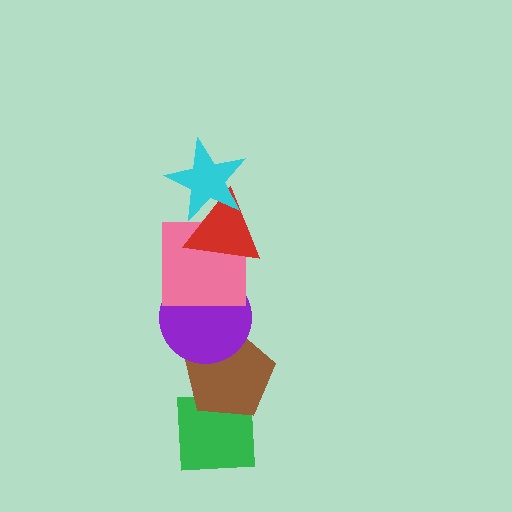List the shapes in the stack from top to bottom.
From top to bottom: the cyan star, the red triangle, the pink square, the purple circle, the brown pentagon, the green square.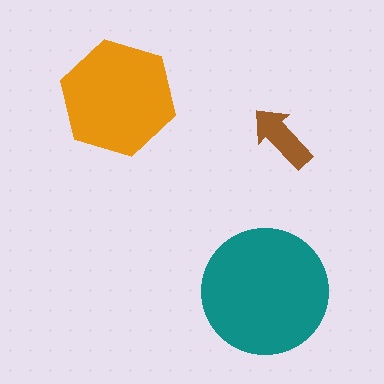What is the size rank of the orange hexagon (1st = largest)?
2nd.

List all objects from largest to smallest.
The teal circle, the orange hexagon, the brown arrow.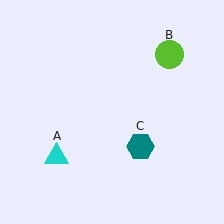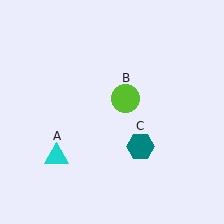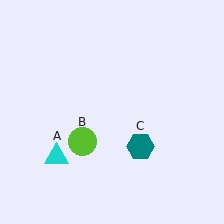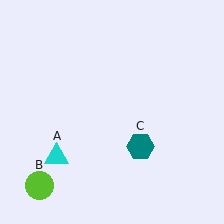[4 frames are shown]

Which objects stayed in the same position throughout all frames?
Cyan triangle (object A) and teal hexagon (object C) remained stationary.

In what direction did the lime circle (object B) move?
The lime circle (object B) moved down and to the left.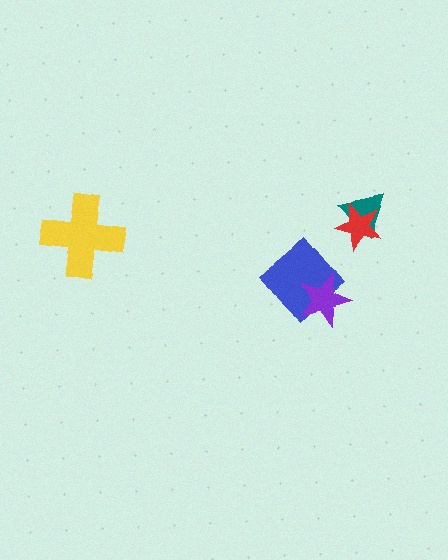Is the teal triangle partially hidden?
Yes, it is partially covered by another shape.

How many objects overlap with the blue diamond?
1 object overlaps with the blue diamond.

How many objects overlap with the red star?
1 object overlaps with the red star.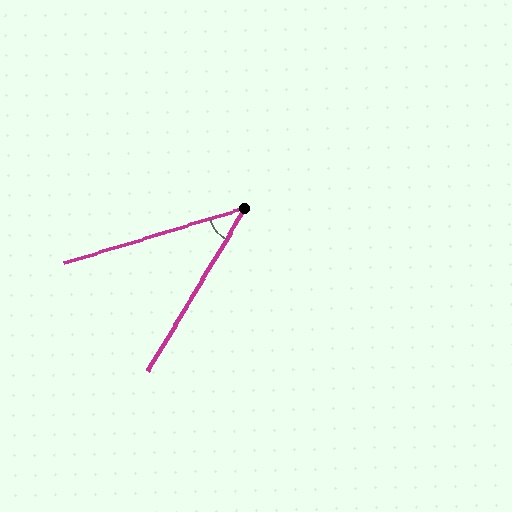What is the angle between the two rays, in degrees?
Approximately 42 degrees.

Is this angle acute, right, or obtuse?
It is acute.